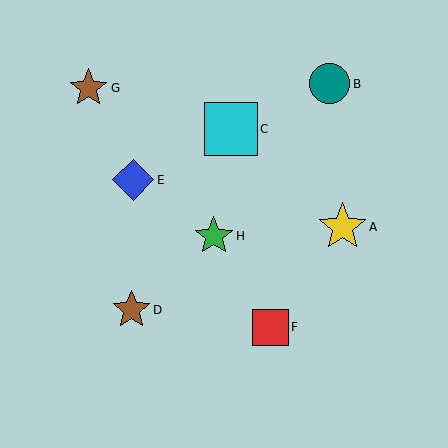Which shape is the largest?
The cyan square (labeled C) is the largest.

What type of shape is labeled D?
Shape D is a brown star.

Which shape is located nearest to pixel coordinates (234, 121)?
The cyan square (labeled C) at (231, 129) is nearest to that location.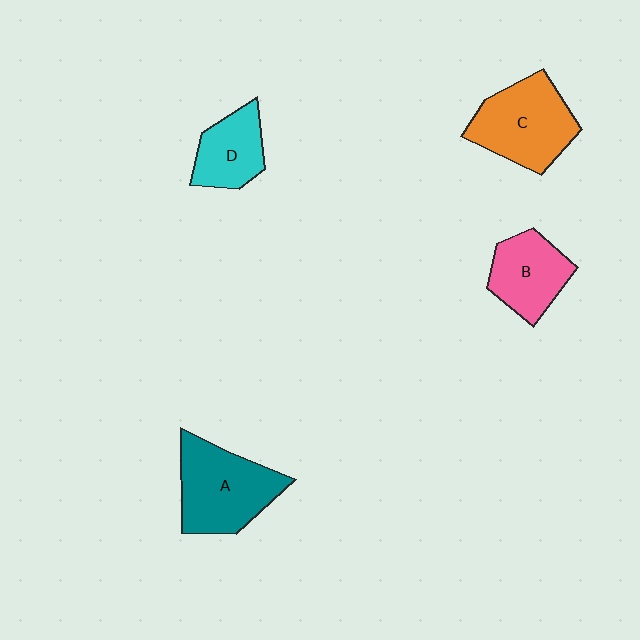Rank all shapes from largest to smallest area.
From largest to smallest: A (teal), C (orange), B (pink), D (cyan).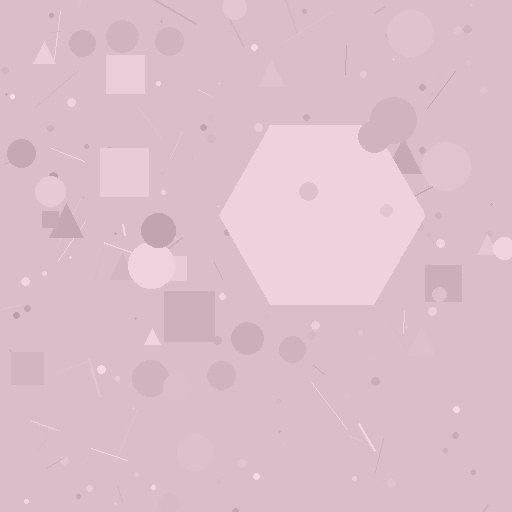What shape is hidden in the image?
A hexagon is hidden in the image.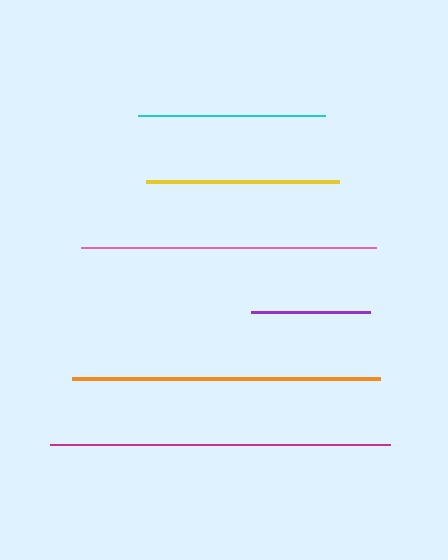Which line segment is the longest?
The magenta line is the longest at approximately 340 pixels.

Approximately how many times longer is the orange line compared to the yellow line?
The orange line is approximately 1.6 times the length of the yellow line.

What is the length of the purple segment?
The purple segment is approximately 119 pixels long.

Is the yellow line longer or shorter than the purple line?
The yellow line is longer than the purple line.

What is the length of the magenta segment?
The magenta segment is approximately 340 pixels long.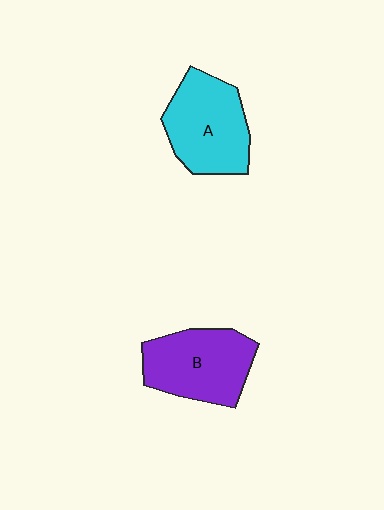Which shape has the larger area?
Shape A (cyan).